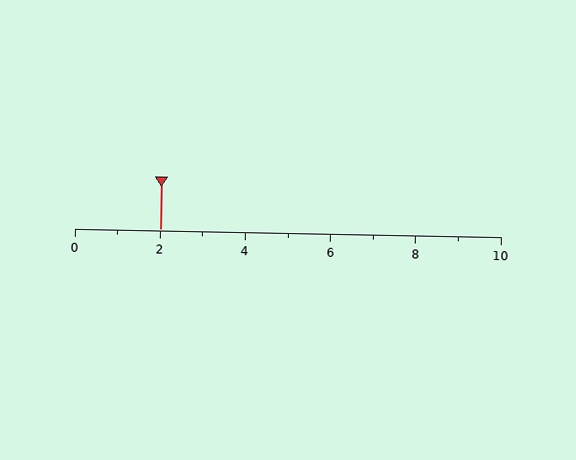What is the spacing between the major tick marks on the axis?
The major ticks are spaced 2 apart.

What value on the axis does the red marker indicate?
The marker indicates approximately 2.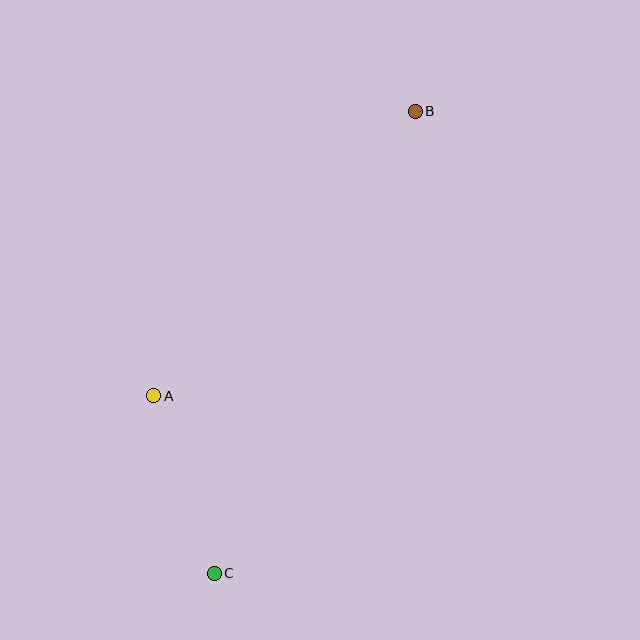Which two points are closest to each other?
Points A and C are closest to each other.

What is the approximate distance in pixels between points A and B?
The distance between A and B is approximately 386 pixels.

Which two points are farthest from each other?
Points B and C are farthest from each other.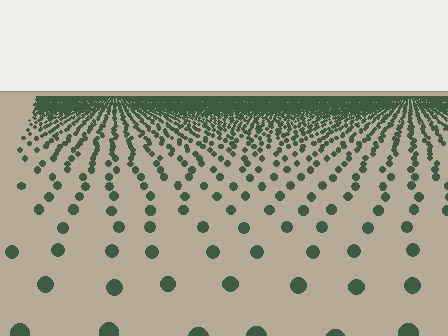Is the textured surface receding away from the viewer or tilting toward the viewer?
The surface is receding away from the viewer. Texture elements get smaller and denser toward the top.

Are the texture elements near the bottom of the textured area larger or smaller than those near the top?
Larger. Near the bottom, elements are closer to the viewer and appear at a bigger on-screen size.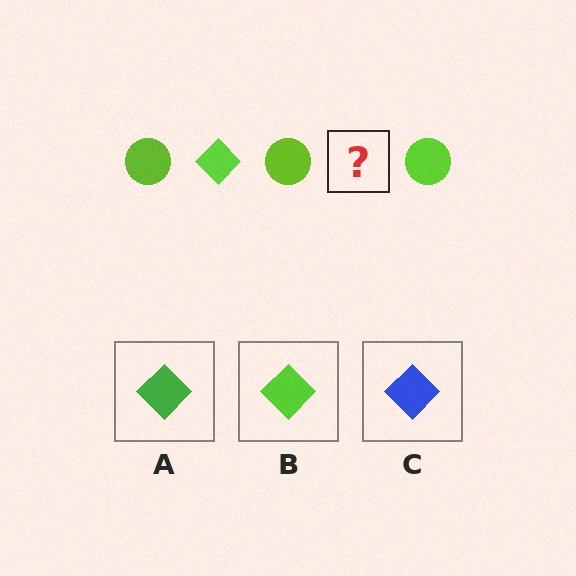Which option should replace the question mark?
Option B.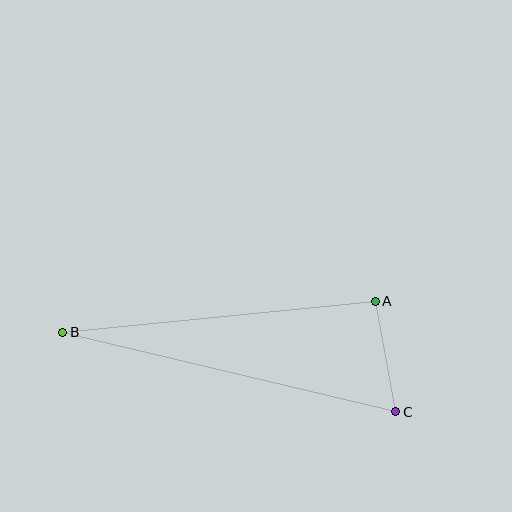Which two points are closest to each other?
Points A and C are closest to each other.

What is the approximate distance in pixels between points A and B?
The distance between A and B is approximately 314 pixels.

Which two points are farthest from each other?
Points B and C are farthest from each other.